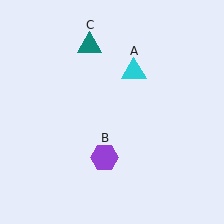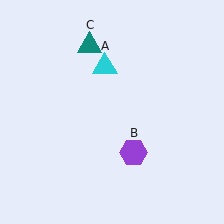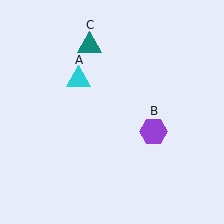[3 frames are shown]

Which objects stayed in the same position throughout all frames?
Teal triangle (object C) remained stationary.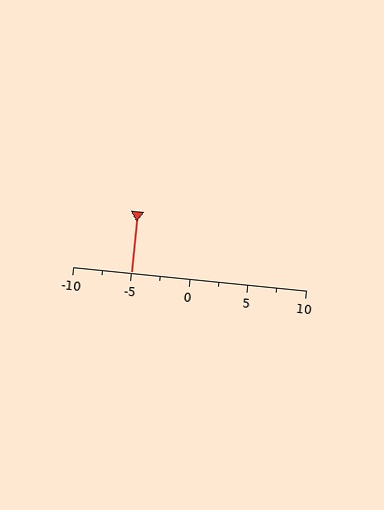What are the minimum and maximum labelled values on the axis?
The axis runs from -10 to 10.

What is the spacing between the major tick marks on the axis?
The major ticks are spaced 5 apart.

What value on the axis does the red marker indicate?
The marker indicates approximately -5.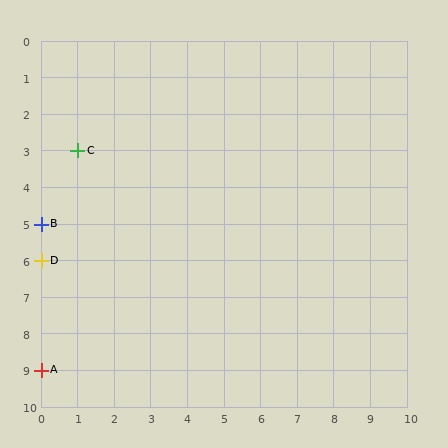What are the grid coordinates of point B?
Point B is at grid coordinates (0, 5).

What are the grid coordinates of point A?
Point A is at grid coordinates (0, 9).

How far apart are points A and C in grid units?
Points A and C are 1 column and 6 rows apart (about 6.1 grid units diagonally).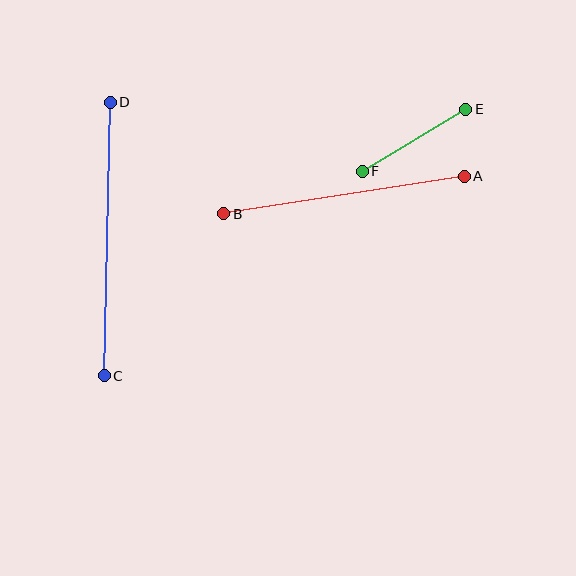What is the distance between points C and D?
The distance is approximately 274 pixels.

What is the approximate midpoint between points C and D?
The midpoint is at approximately (107, 239) pixels.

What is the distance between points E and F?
The distance is approximately 121 pixels.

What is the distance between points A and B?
The distance is approximately 244 pixels.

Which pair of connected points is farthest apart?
Points C and D are farthest apart.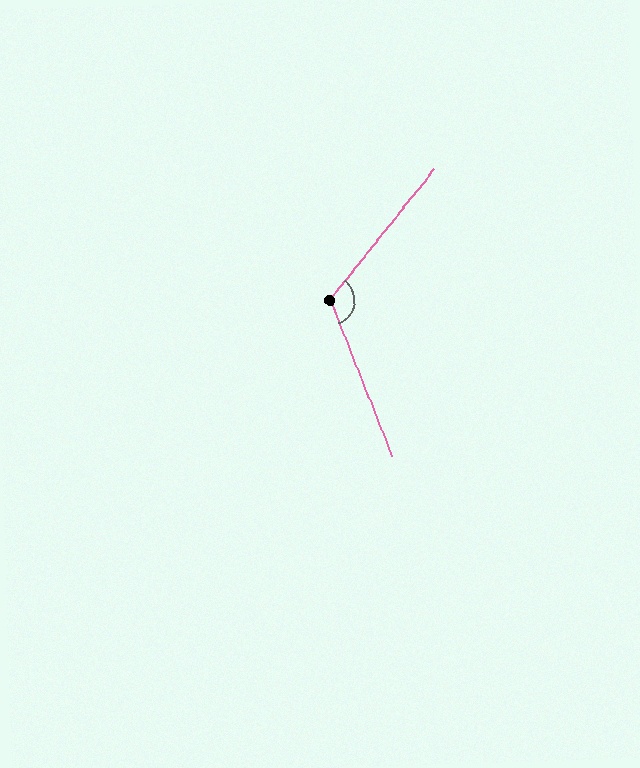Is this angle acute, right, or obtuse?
It is obtuse.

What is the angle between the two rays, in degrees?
Approximately 120 degrees.